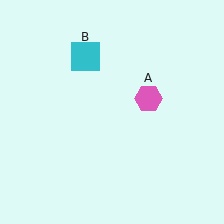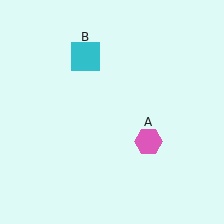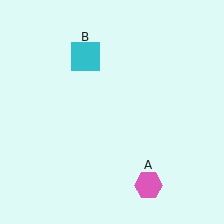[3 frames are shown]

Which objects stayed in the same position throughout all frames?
Cyan square (object B) remained stationary.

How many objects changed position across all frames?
1 object changed position: pink hexagon (object A).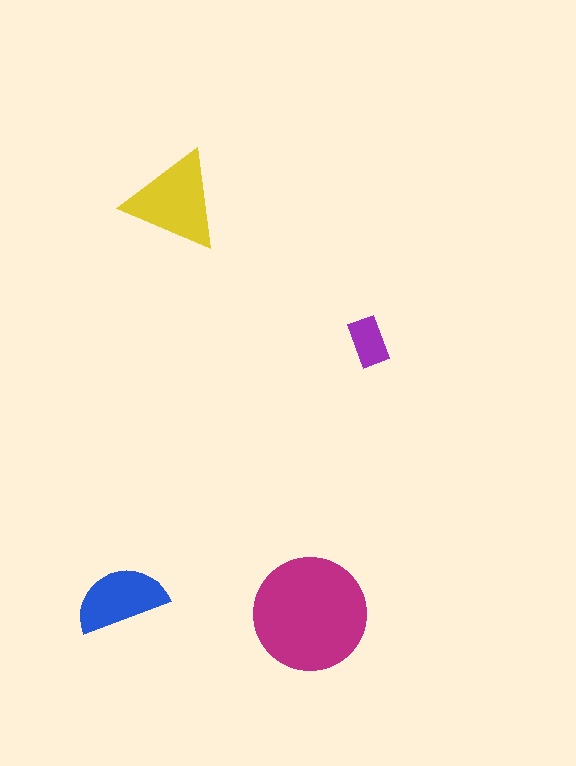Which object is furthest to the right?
The purple rectangle is rightmost.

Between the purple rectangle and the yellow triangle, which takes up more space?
The yellow triangle.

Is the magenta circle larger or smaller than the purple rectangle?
Larger.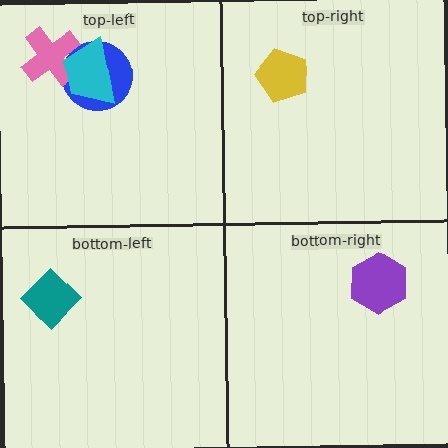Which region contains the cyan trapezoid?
The top-left region.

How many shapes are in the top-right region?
1.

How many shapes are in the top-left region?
3.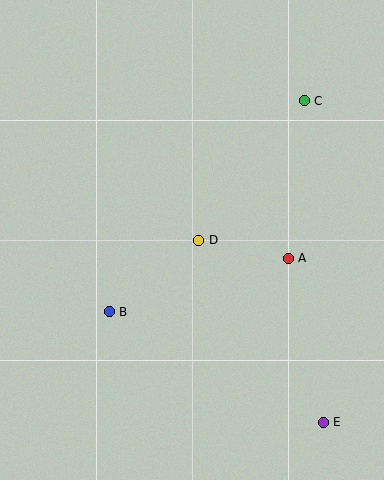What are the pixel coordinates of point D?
Point D is at (199, 240).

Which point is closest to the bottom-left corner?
Point B is closest to the bottom-left corner.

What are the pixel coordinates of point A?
Point A is at (288, 258).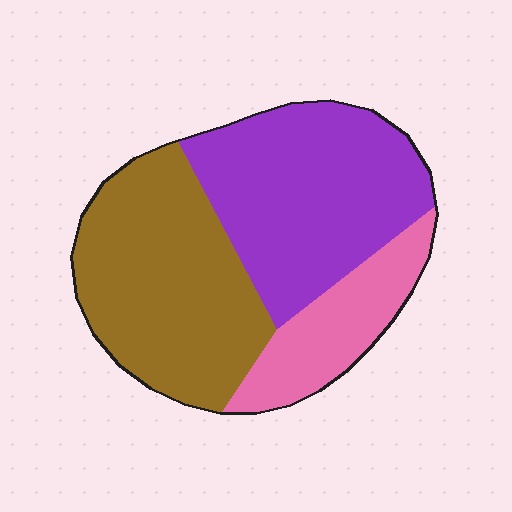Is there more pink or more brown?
Brown.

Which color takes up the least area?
Pink, at roughly 20%.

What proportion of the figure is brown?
Brown covers about 40% of the figure.